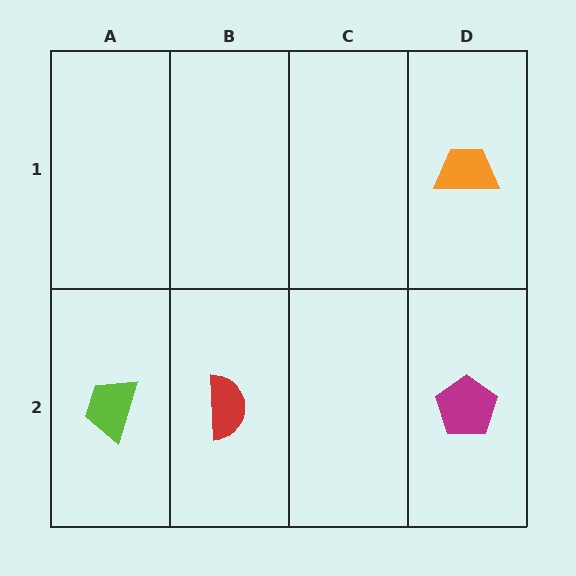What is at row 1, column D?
An orange trapezoid.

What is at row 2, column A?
A lime trapezoid.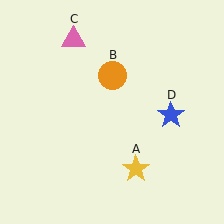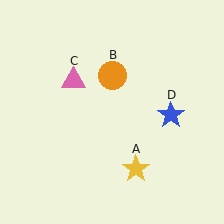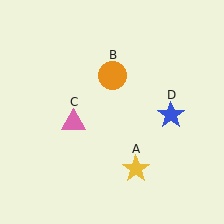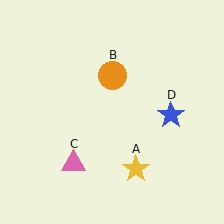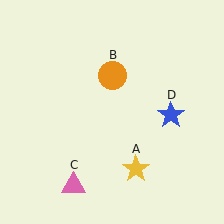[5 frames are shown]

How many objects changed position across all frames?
1 object changed position: pink triangle (object C).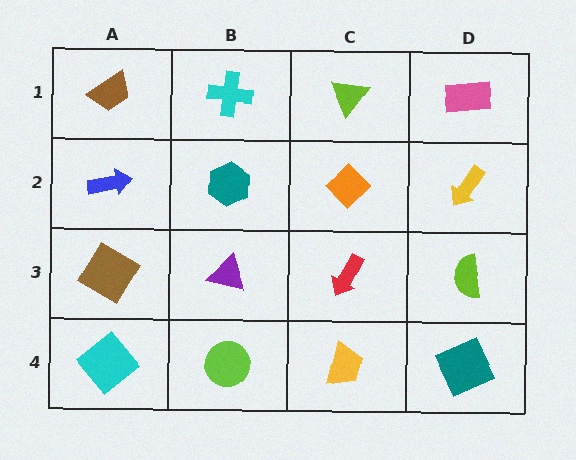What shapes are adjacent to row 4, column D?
A lime semicircle (row 3, column D), a yellow trapezoid (row 4, column C).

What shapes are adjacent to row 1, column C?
An orange diamond (row 2, column C), a cyan cross (row 1, column B), a pink rectangle (row 1, column D).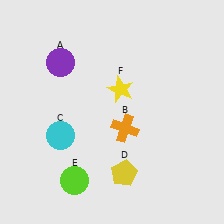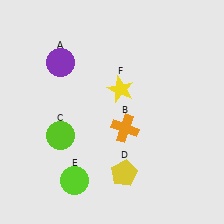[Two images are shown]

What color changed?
The circle (C) changed from cyan in Image 1 to lime in Image 2.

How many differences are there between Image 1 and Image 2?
There is 1 difference between the two images.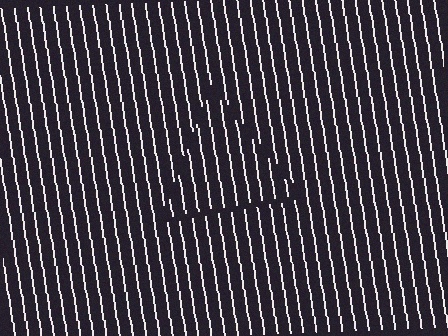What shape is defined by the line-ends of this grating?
An illusory triangle. The interior of the shape contains the same grating, shifted by half a period — the contour is defined by the phase discontinuity where line-ends from the inner and outer gratings abut.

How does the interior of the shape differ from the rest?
The interior of the shape contains the same grating, shifted by half a period — the contour is defined by the phase discontinuity where line-ends from the inner and outer gratings abut.